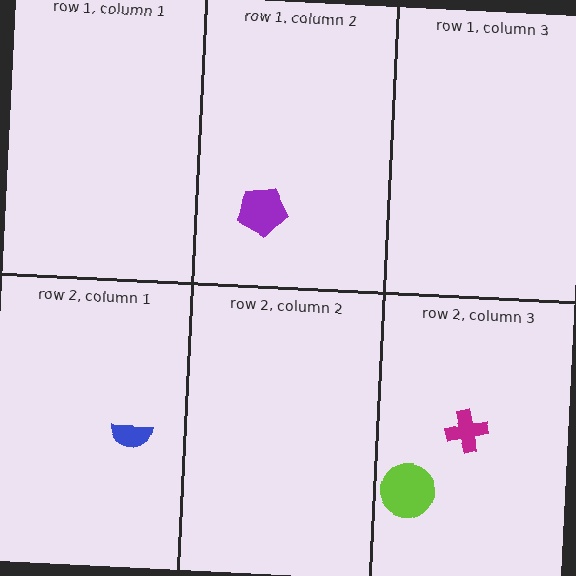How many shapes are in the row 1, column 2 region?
1.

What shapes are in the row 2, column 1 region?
The blue semicircle.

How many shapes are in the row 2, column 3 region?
2.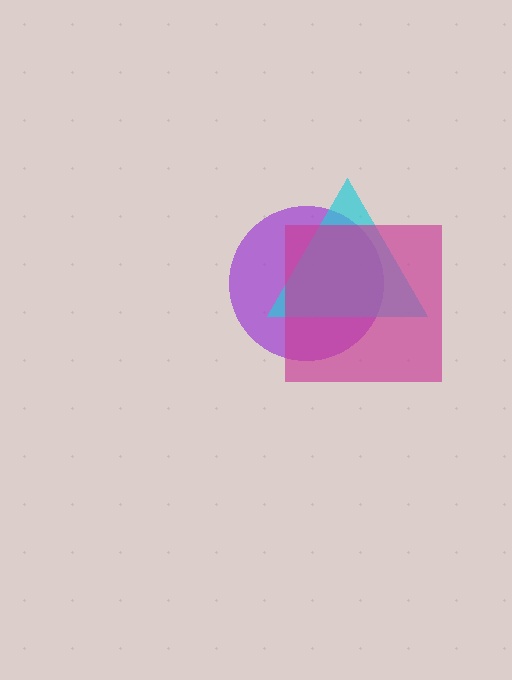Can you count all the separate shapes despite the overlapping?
Yes, there are 3 separate shapes.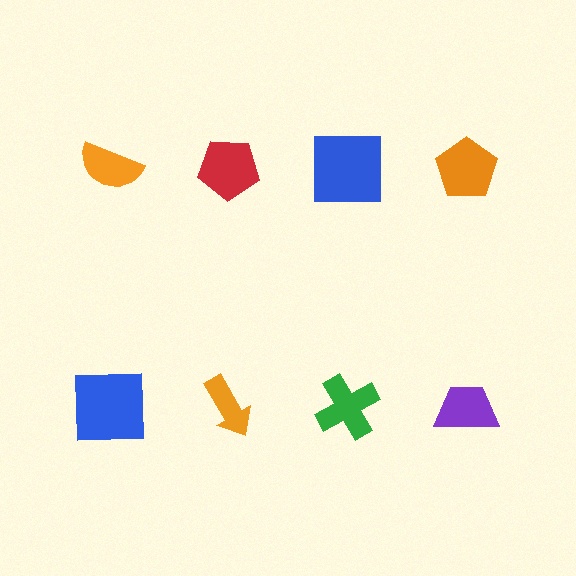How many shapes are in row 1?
4 shapes.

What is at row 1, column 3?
A blue square.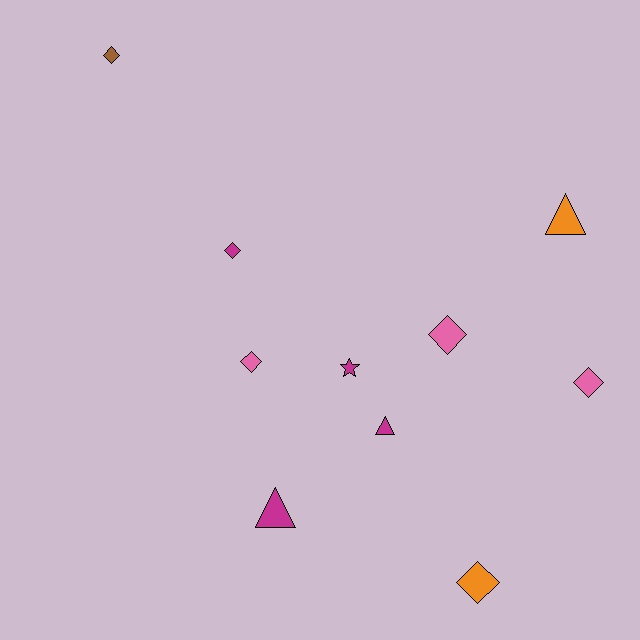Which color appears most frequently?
Magenta, with 4 objects.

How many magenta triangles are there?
There are 2 magenta triangles.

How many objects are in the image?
There are 10 objects.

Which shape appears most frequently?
Diamond, with 6 objects.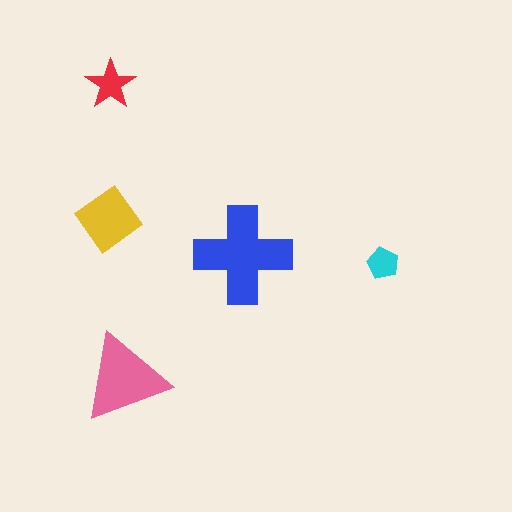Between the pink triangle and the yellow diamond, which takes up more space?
The pink triangle.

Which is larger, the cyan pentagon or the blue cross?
The blue cross.